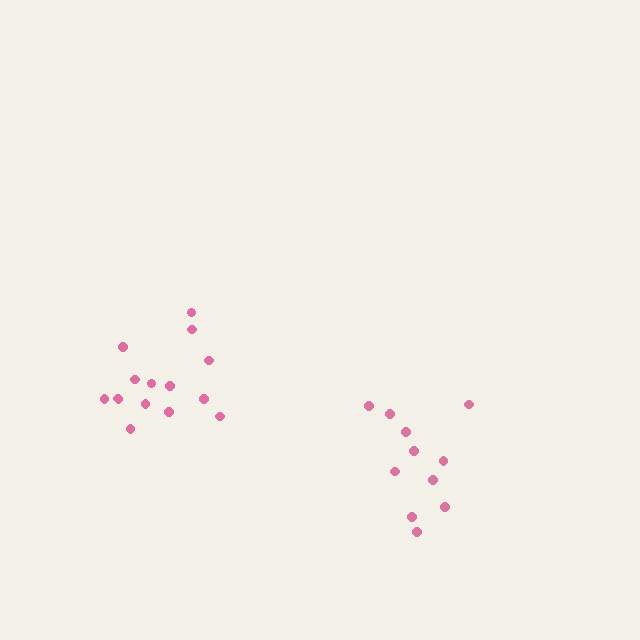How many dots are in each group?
Group 1: 11 dots, Group 2: 15 dots (26 total).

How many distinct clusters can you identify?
There are 2 distinct clusters.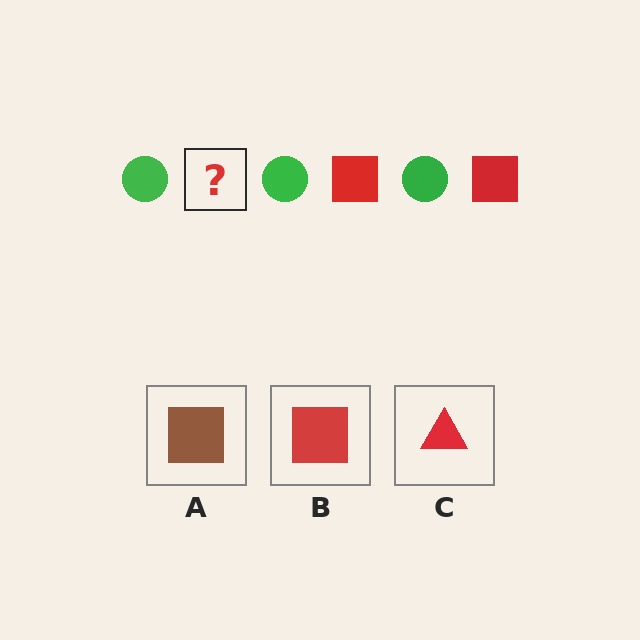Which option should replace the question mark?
Option B.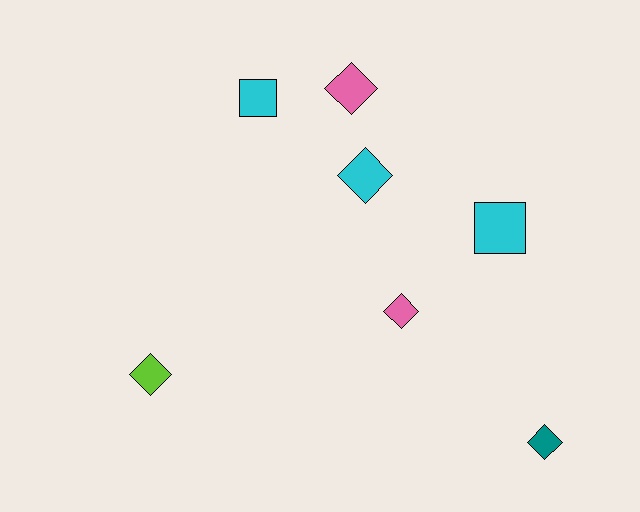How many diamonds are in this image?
There are 5 diamonds.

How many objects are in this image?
There are 7 objects.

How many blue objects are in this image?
There are no blue objects.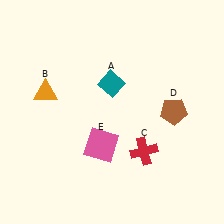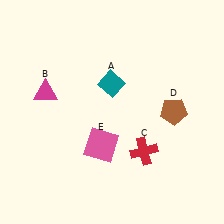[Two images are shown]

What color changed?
The triangle (B) changed from orange in Image 1 to magenta in Image 2.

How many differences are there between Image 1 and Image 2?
There is 1 difference between the two images.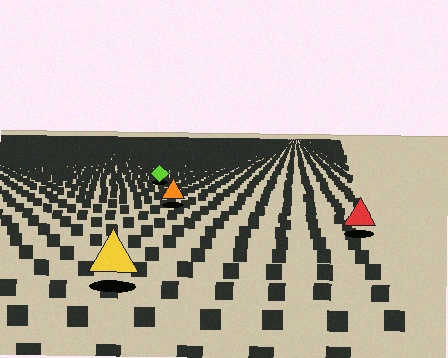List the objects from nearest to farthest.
From nearest to farthest: the yellow triangle, the red triangle, the orange triangle, the lime diamond.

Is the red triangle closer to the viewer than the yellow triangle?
No. The yellow triangle is closer — you can tell from the texture gradient: the ground texture is coarser near it.